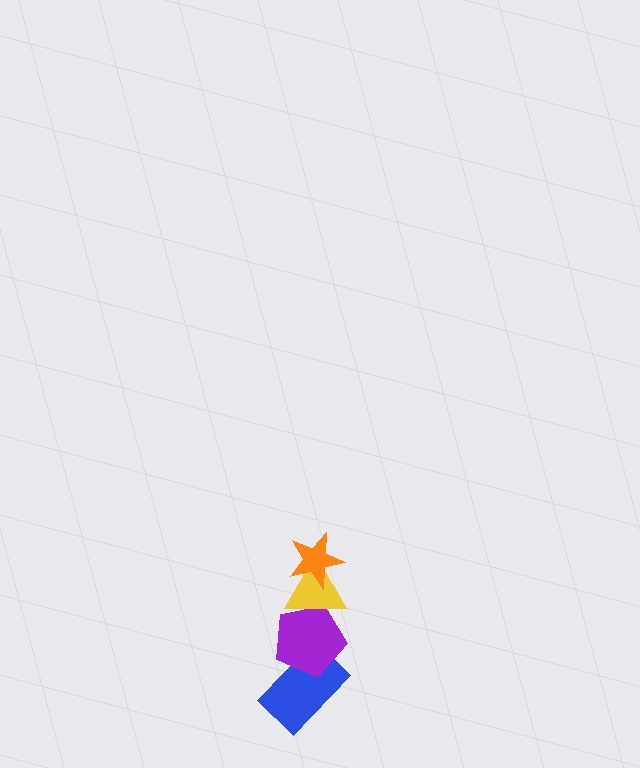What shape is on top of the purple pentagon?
The yellow triangle is on top of the purple pentagon.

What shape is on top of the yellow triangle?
The orange star is on top of the yellow triangle.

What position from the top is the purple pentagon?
The purple pentagon is 3rd from the top.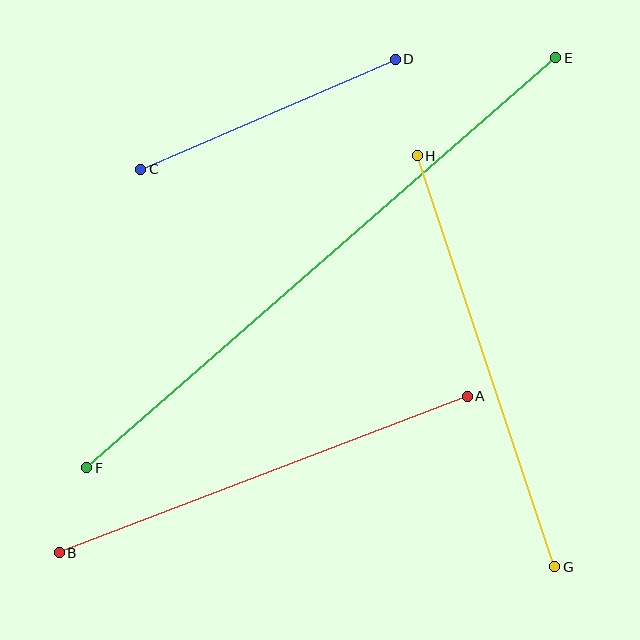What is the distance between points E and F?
The distance is approximately 623 pixels.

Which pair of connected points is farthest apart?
Points E and F are farthest apart.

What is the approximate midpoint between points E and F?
The midpoint is at approximately (321, 263) pixels.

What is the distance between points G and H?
The distance is approximately 433 pixels.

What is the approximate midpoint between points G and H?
The midpoint is at approximately (486, 361) pixels.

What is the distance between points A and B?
The distance is approximately 437 pixels.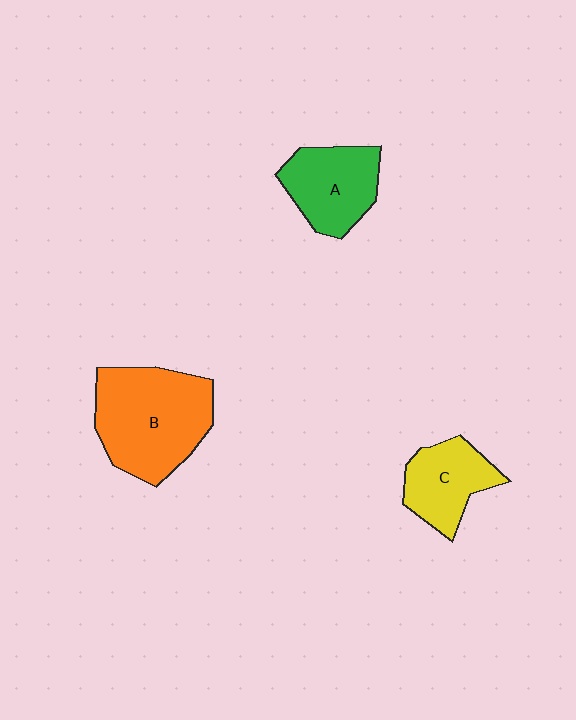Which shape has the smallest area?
Shape C (yellow).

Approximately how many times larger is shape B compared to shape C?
Approximately 1.8 times.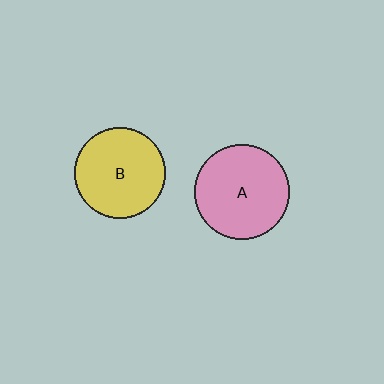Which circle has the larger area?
Circle A (pink).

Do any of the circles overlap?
No, none of the circles overlap.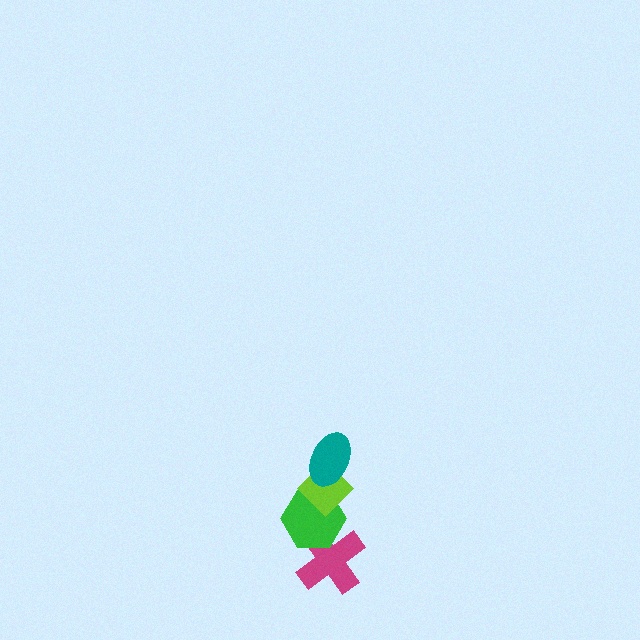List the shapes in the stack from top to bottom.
From top to bottom: the teal ellipse, the lime diamond, the green hexagon, the magenta cross.